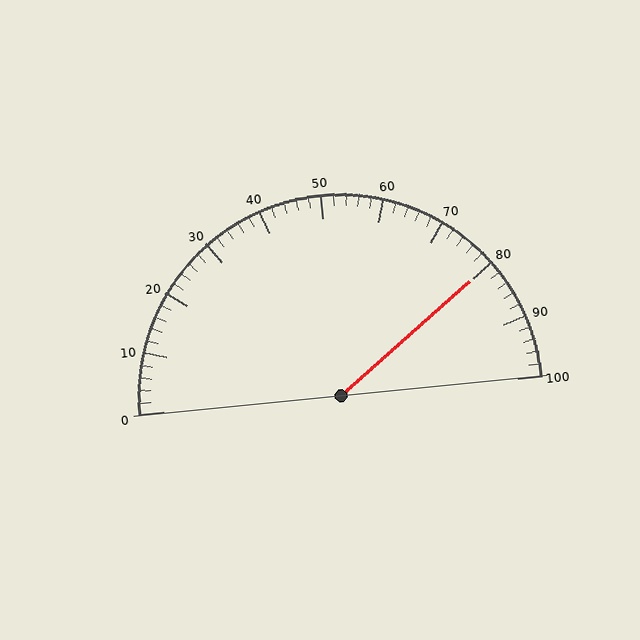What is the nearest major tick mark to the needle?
The nearest major tick mark is 80.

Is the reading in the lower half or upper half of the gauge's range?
The reading is in the upper half of the range (0 to 100).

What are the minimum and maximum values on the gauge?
The gauge ranges from 0 to 100.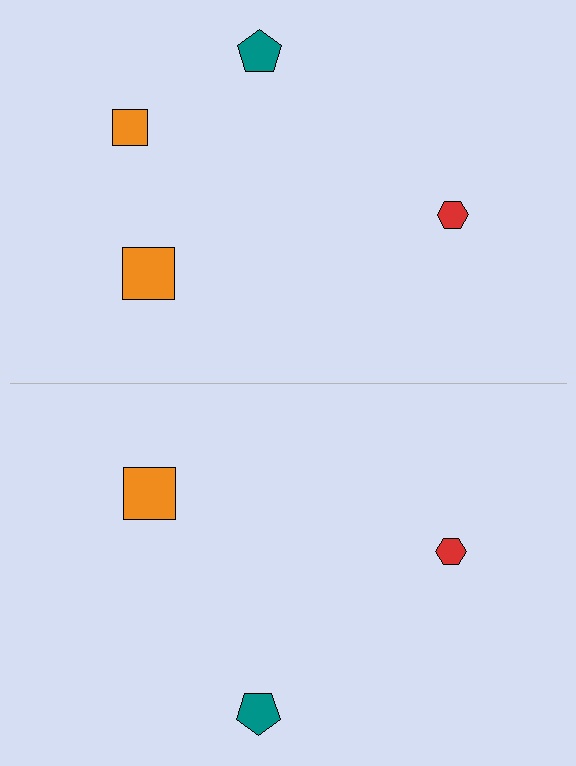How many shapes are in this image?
There are 7 shapes in this image.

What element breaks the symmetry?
A orange square is missing from the bottom side.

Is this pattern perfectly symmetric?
No, the pattern is not perfectly symmetric. A orange square is missing from the bottom side.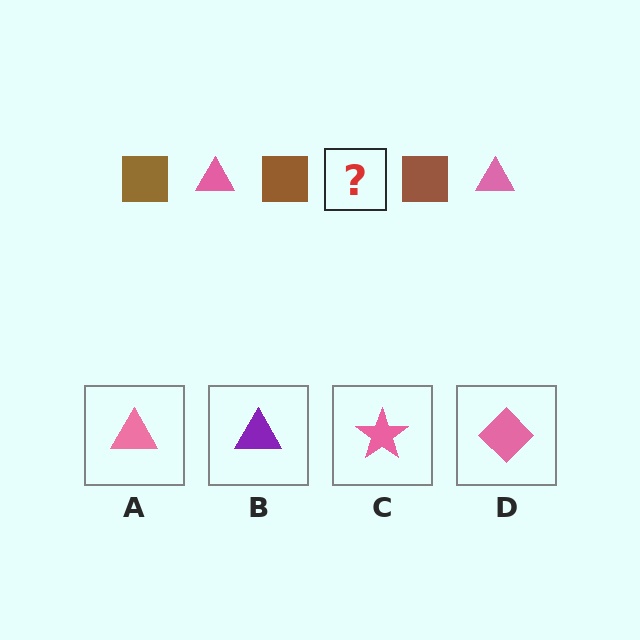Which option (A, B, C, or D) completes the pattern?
A.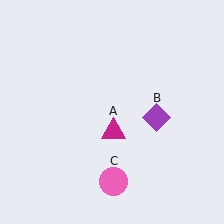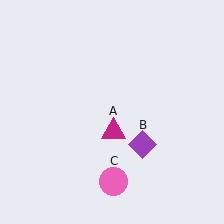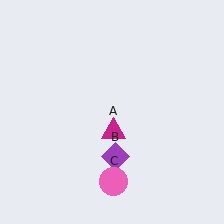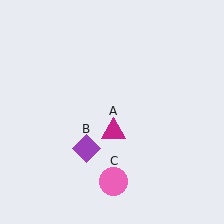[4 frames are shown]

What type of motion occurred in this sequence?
The purple diamond (object B) rotated clockwise around the center of the scene.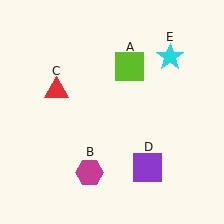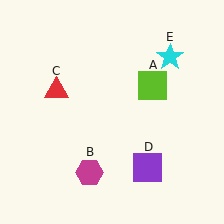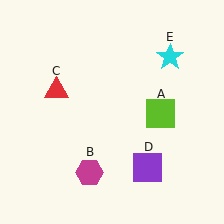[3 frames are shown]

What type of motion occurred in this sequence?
The lime square (object A) rotated clockwise around the center of the scene.